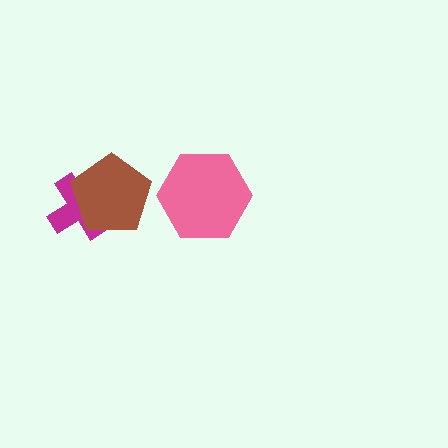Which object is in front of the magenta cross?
The brown pentagon is in front of the magenta cross.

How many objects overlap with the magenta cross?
1 object overlaps with the magenta cross.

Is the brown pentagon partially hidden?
No, no other shape covers it.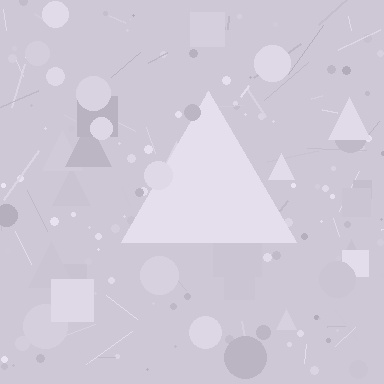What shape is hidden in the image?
A triangle is hidden in the image.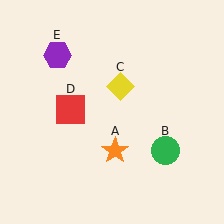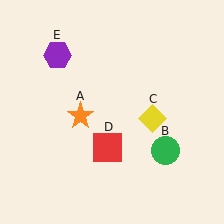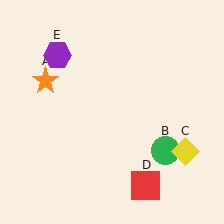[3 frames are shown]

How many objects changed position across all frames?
3 objects changed position: orange star (object A), yellow diamond (object C), red square (object D).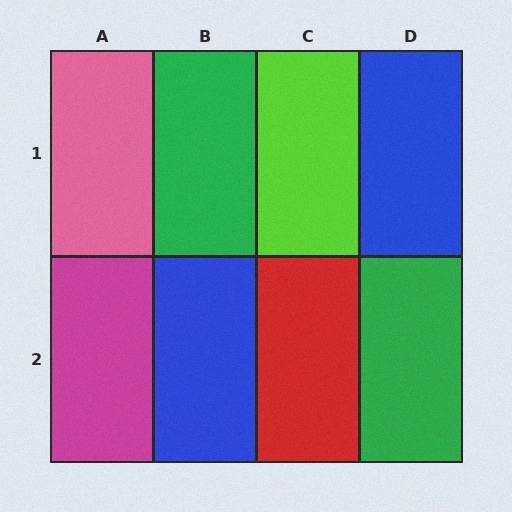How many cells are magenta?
1 cell is magenta.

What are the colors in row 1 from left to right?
Pink, green, lime, blue.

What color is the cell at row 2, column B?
Blue.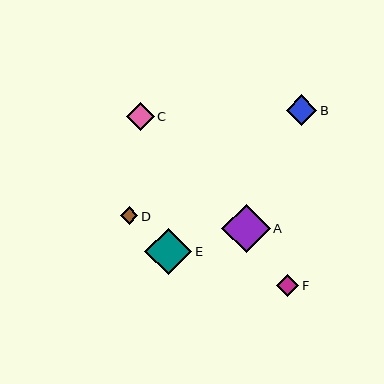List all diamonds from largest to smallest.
From largest to smallest: A, E, B, C, F, D.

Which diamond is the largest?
Diamond A is the largest with a size of approximately 49 pixels.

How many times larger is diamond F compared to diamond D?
Diamond F is approximately 1.3 times the size of diamond D.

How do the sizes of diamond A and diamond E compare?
Diamond A and diamond E are approximately the same size.